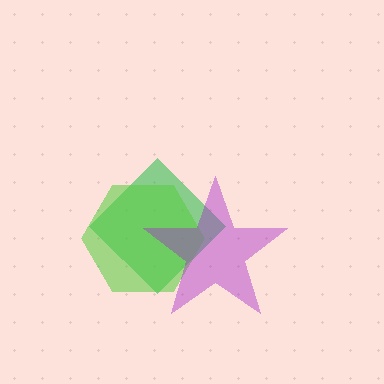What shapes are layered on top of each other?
The layered shapes are: a green diamond, a lime hexagon, a purple star.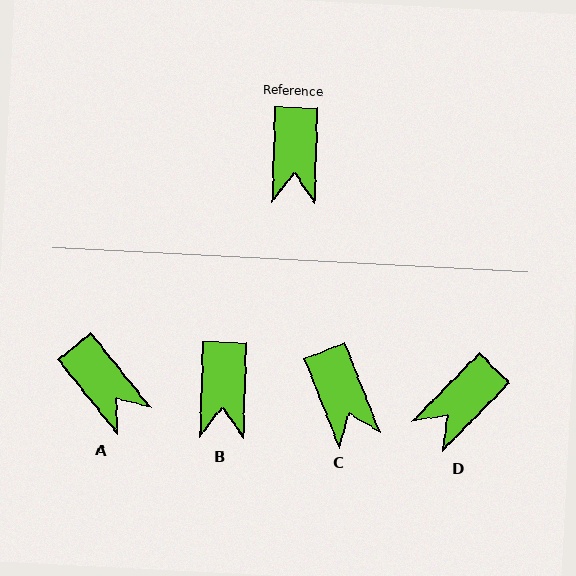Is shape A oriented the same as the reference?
No, it is off by about 41 degrees.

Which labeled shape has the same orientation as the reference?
B.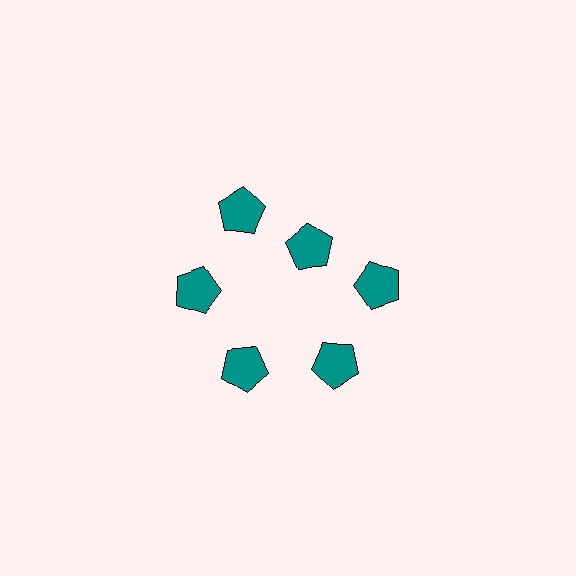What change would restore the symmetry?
The symmetry would be restored by moving it outward, back onto the ring so that all 6 pentagons sit at equal angles and equal distance from the center.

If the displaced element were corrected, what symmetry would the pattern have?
It would have 6-fold rotational symmetry — the pattern would map onto itself every 60 degrees.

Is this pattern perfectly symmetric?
No. The 6 teal pentagons are arranged in a ring, but one element near the 1 o'clock position is pulled inward toward the center, breaking the 6-fold rotational symmetry.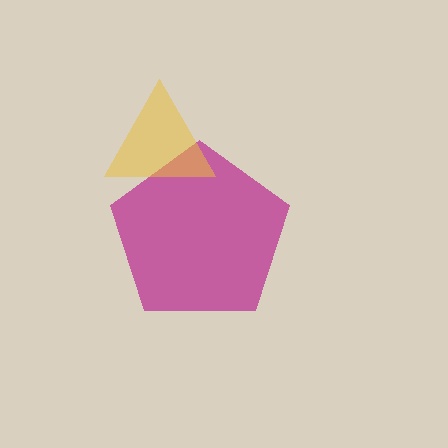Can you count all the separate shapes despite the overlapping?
Yes, there are 2 separate shapes.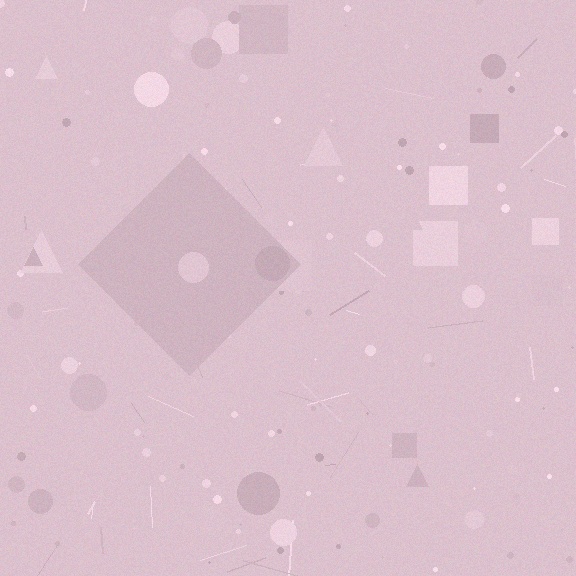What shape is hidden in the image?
A diamond is hidden in the image.